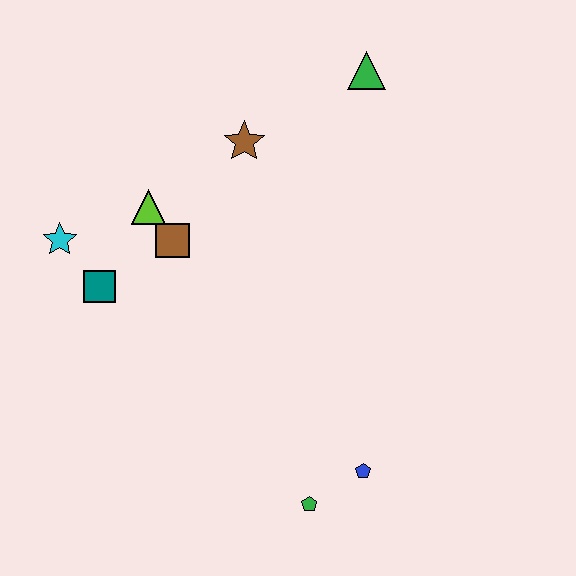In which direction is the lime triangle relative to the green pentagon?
The lime triangle is above the green pentagon.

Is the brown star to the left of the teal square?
No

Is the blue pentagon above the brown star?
No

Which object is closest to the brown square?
The lime triangle is closest to the brown square.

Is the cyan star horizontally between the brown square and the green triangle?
No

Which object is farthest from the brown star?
The green pentagon is farthest from the brown star.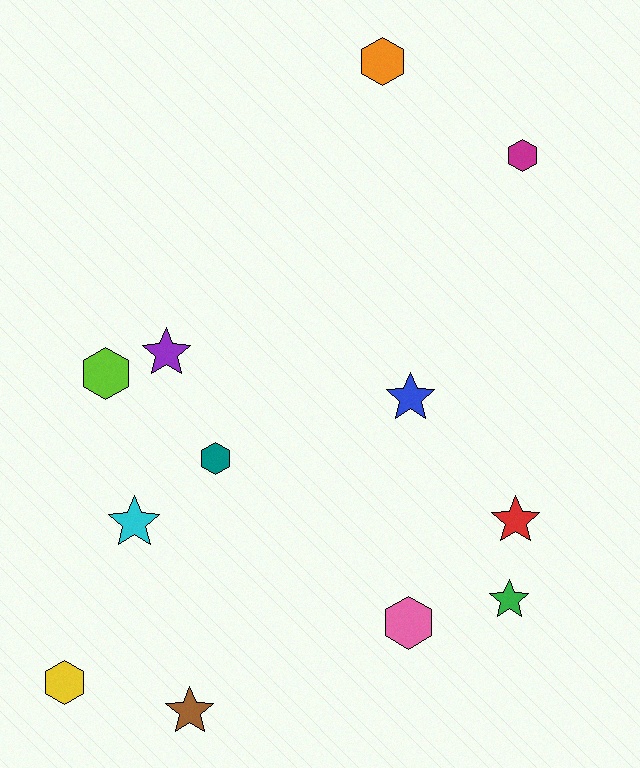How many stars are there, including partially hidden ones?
There are 6 stars.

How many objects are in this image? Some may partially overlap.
There are 12 objects.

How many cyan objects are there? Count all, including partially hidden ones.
There is 1 cyan object.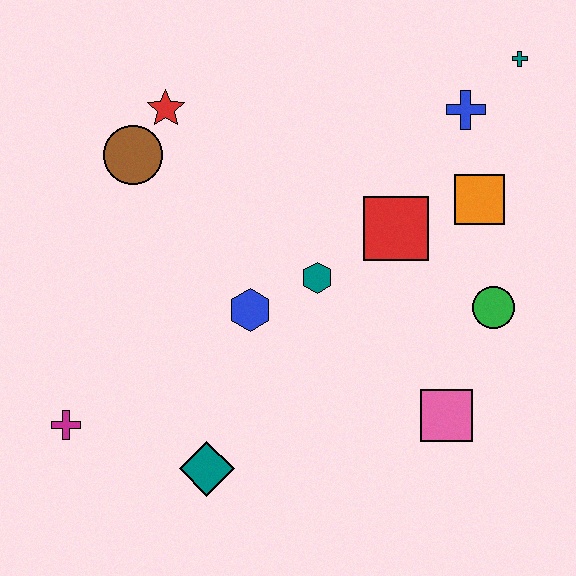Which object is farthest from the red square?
The magenta cross is farthest from the red square.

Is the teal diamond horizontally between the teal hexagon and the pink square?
No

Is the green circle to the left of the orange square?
No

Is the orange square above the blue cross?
No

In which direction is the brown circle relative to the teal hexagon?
The brown circle is to the left of the teal hexagon.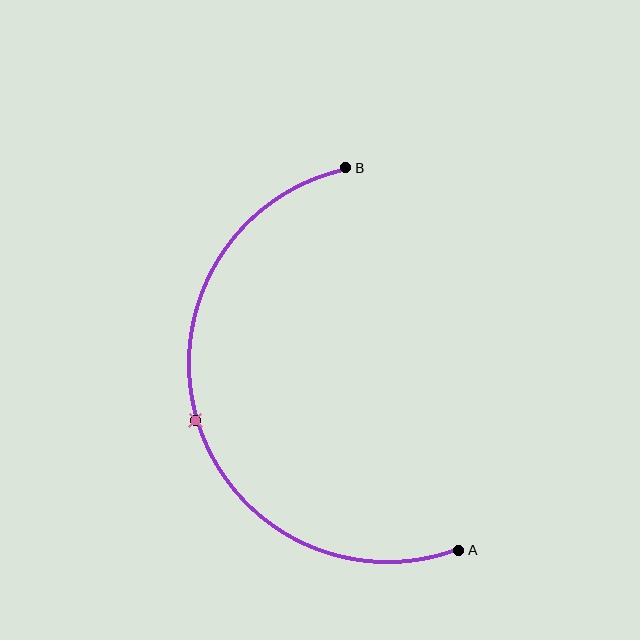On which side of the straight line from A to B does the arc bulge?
The arc bulges to the left of the straight line connecting A and B.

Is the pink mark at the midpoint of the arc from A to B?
Yes. The pink mark lies on the arc at equal arc-length from both A and B — it is the arc midpoint.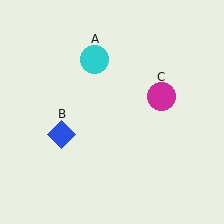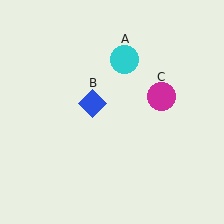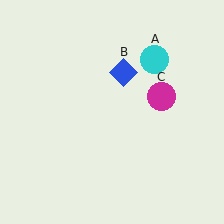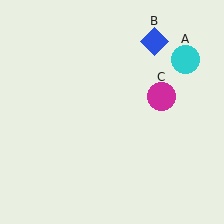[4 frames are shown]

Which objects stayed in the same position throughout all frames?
Magenta circle (object C) remained stationary.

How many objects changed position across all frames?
2 objects changed position: cyan circle (object A), blue diamond (object B).